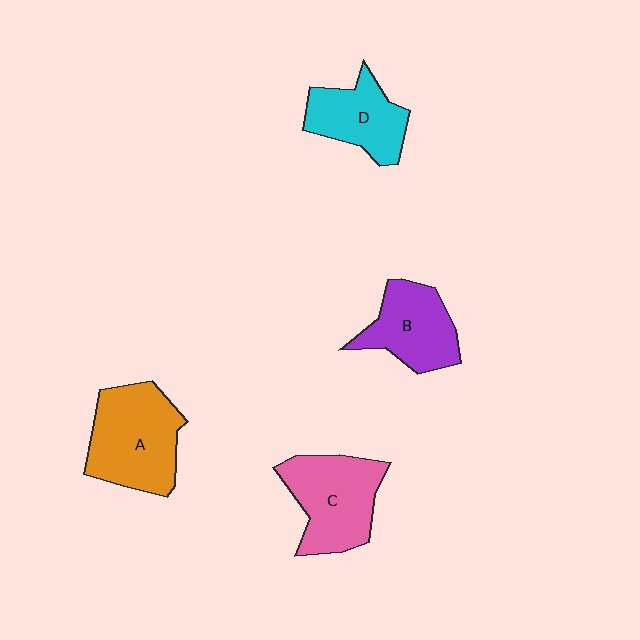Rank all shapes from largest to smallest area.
From largest to smallest: A (orange), C (pink), B (purple), D (cyan).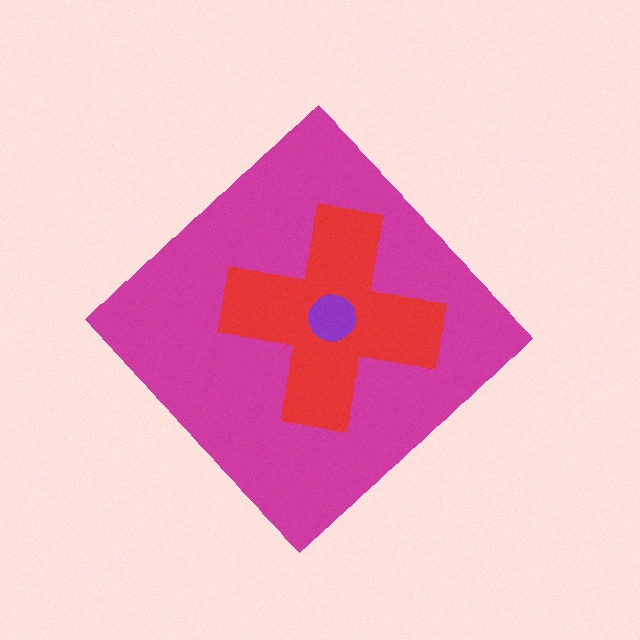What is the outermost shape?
The magenta diamond.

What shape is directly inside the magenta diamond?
The red cross.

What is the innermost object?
The purple circle.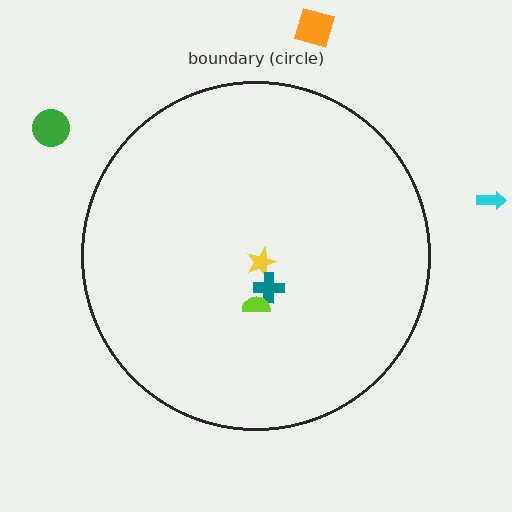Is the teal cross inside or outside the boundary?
Inside.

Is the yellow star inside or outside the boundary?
Inside.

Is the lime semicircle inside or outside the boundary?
Inside.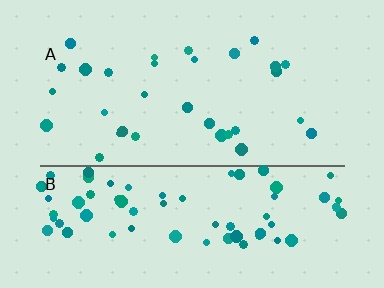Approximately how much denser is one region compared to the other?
Approximately 2.6× — region B over region A.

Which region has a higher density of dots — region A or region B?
B (the bottom).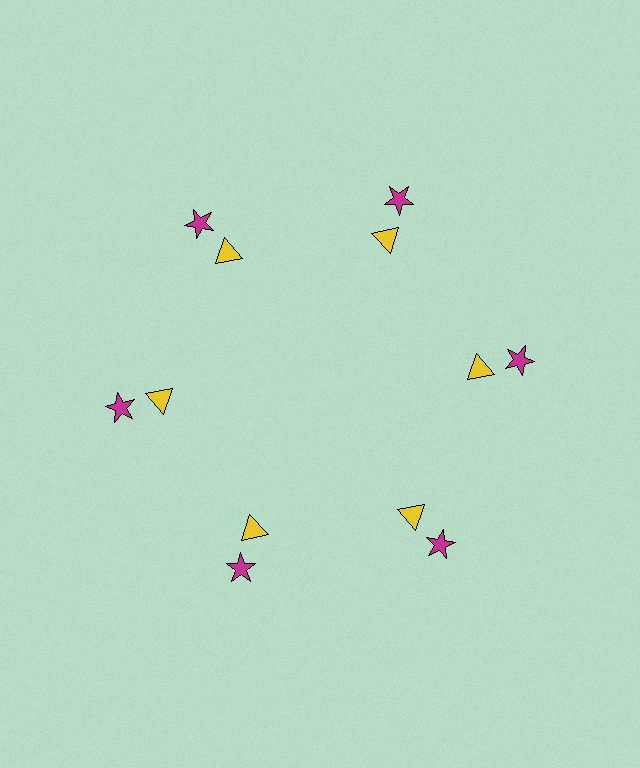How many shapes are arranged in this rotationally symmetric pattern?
There are 12 shapes, arranged in 6 groups of 2.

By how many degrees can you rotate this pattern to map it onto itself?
The pattern maps onto itself every 60 degrees of rotation.